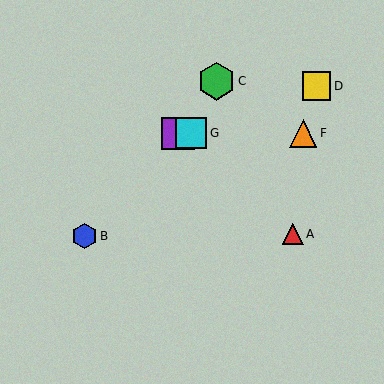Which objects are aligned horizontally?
Objects E, F, G are aligned horizontally.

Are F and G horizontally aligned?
Yes, both are at y≈133.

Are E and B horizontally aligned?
No, E is at y≈133 and B is at y≈236.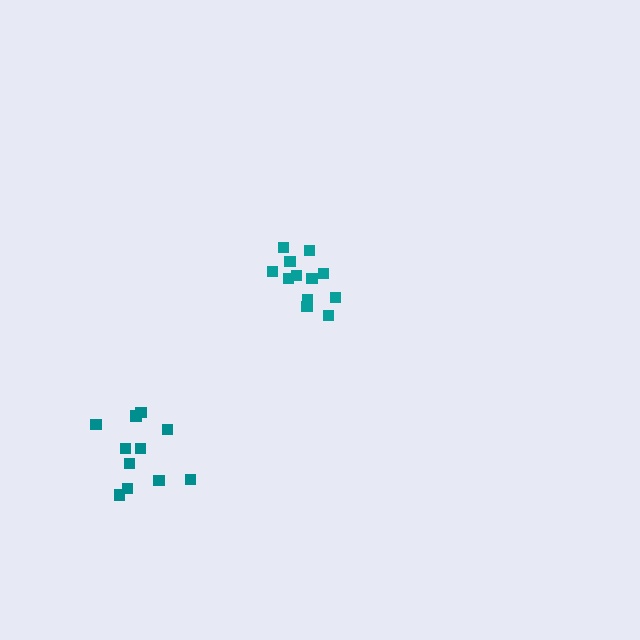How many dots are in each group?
Group 1: 12 dots, Group 2: 11 dots (23 total).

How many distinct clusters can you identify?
There are 2 distinct clusters.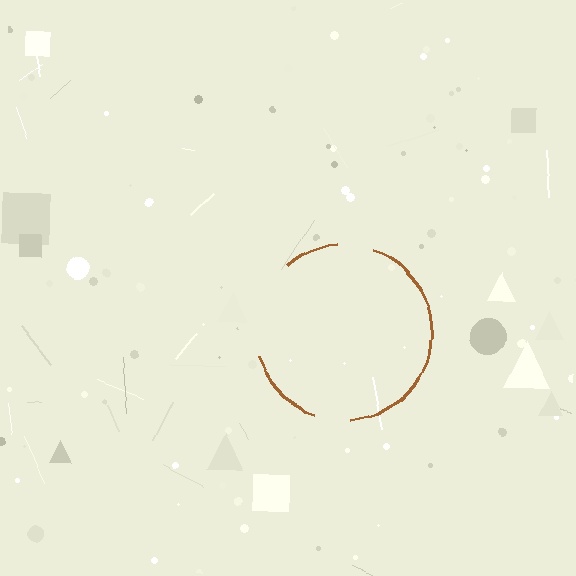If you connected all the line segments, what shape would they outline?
They would outline a circle.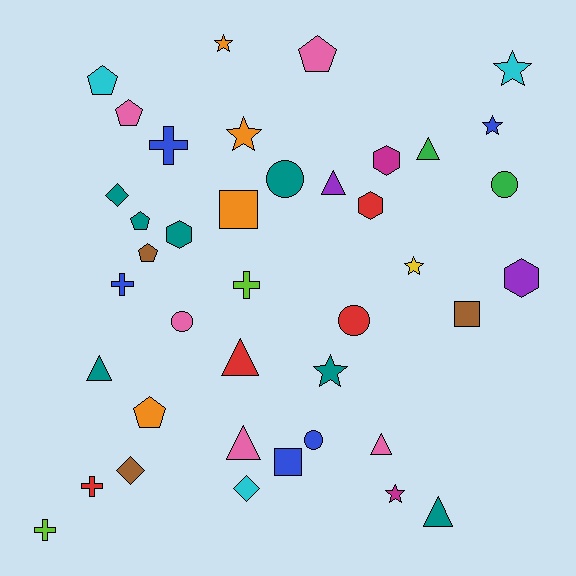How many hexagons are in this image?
There are 4 hexagons.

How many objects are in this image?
There are 40 objects.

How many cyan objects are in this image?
There are 3 cyan objects.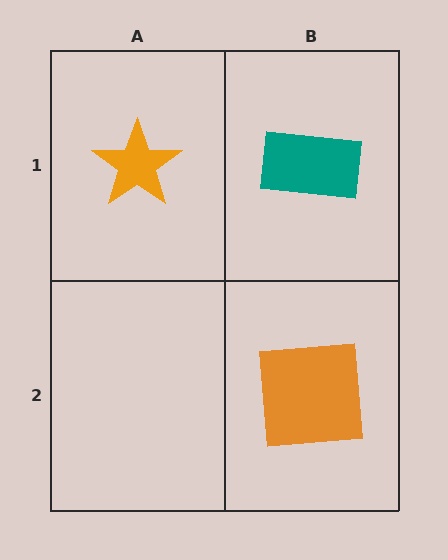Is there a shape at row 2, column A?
No, that cell is empty.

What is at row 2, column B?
An orange square.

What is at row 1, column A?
An orange star.